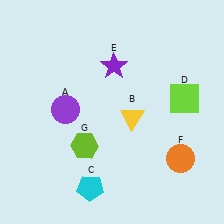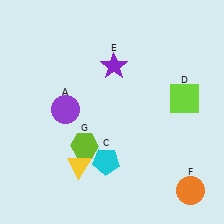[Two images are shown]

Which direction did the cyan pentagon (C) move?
The cyan pentagon (C) moved up.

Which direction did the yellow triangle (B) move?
The yellow triangle (B) moved left.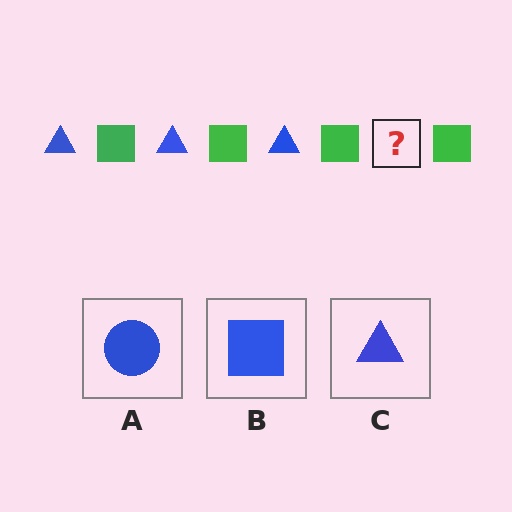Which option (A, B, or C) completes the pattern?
C.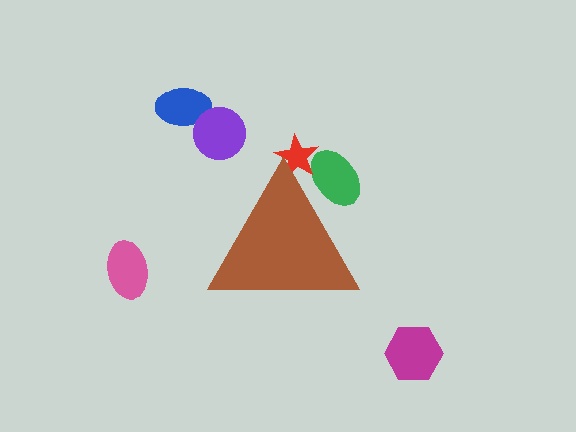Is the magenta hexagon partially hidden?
No, the magenta hexagon is fully visible.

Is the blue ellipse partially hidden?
No, the blue ellipse is fully visible.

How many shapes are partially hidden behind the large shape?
2 shapes are partially hidden.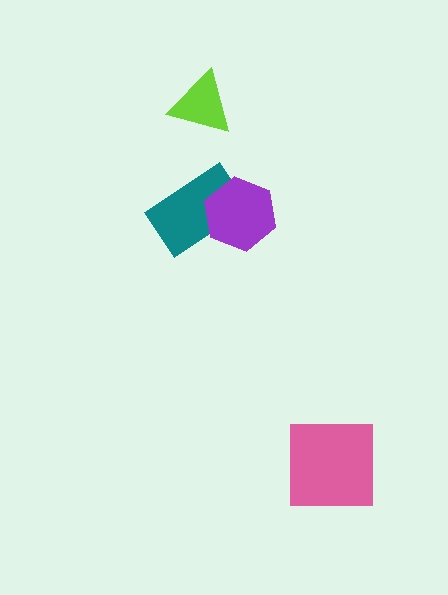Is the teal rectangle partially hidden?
Yes, it is partially covered by another shape.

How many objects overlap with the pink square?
0 objects overlap with the pink square.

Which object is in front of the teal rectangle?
The purple hexagon is in front of the teal rectangle.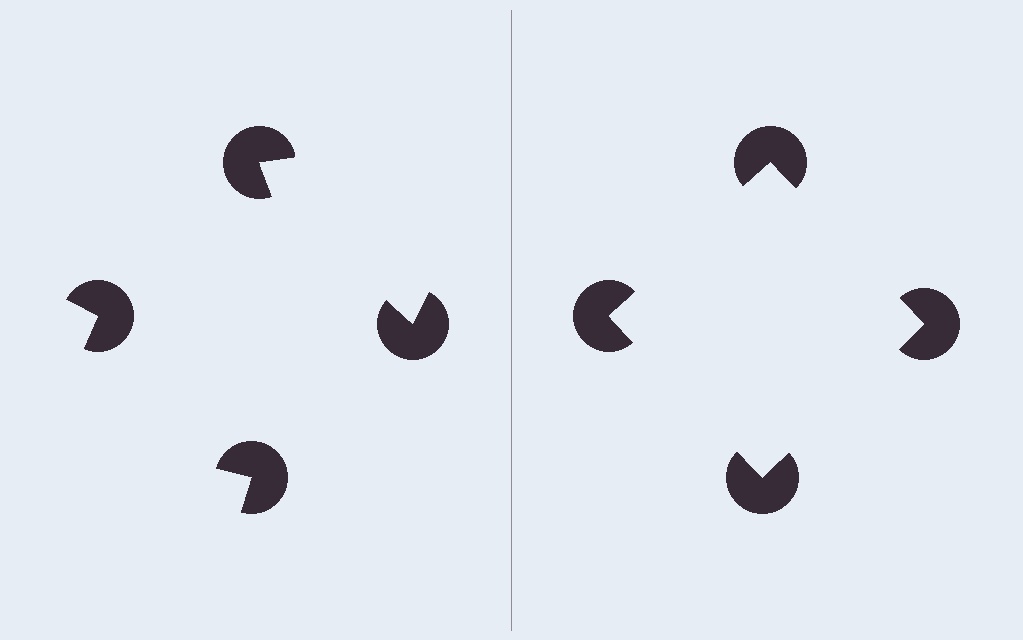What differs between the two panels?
The pac-man discs are positioned identically on both sides; only the wedge orientations differ. On the right they align to a square; on the left they are misaligned.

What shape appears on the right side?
An illusory square.